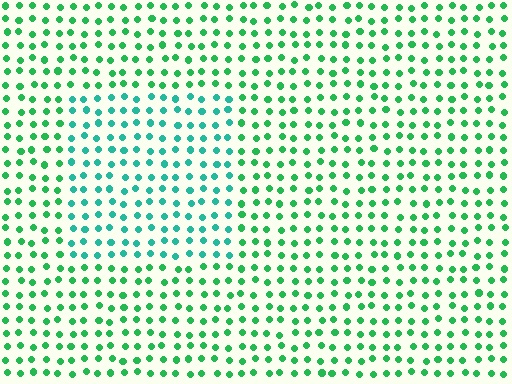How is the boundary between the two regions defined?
The boundary is defined purely by a slight shift in hue (about 31 degrees). Spacing, size, and orientation are identical on both sides.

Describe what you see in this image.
The image is filled with small green elements in a uniform arrangement. A rectangle-shaped region is visible where the elements are tinted to a slightly different hue, forming a subtle color boundary.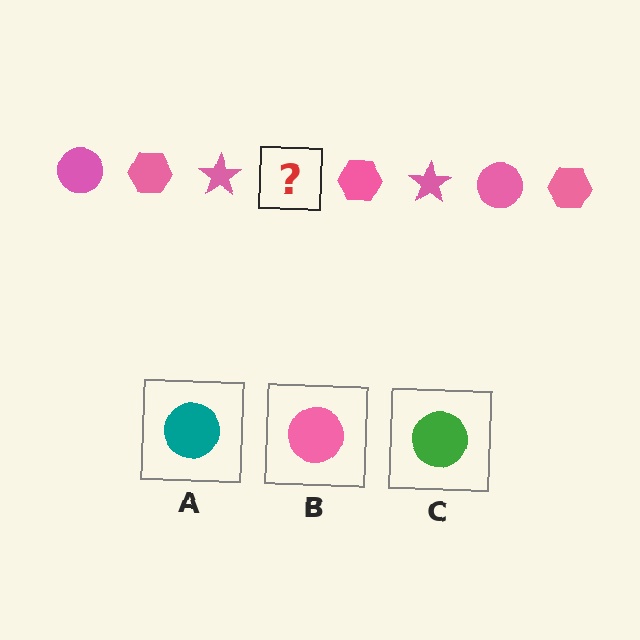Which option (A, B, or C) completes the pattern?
B.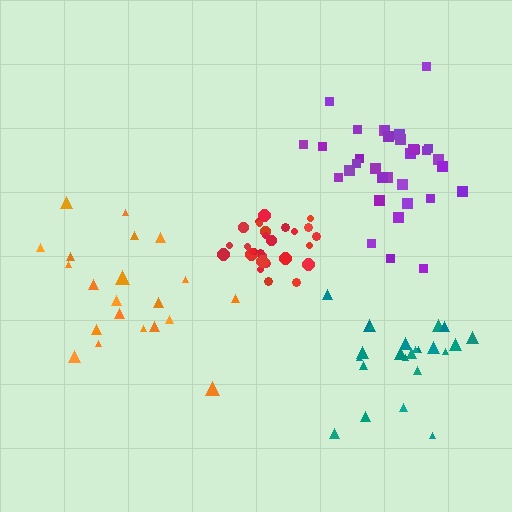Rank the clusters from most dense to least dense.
red, purple, teal, orange.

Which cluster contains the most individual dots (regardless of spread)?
Purple (33).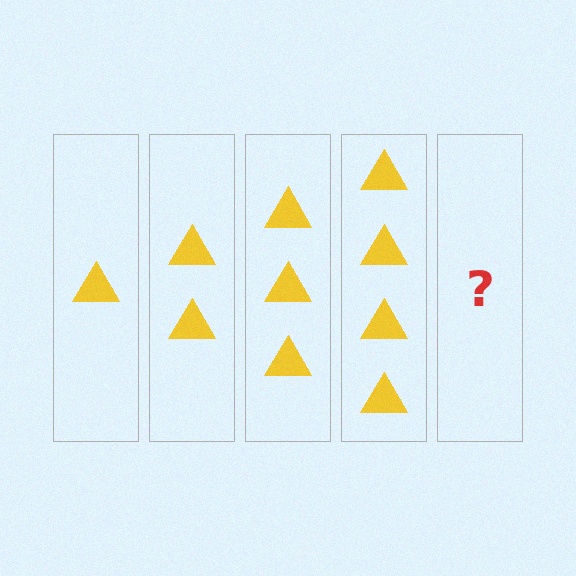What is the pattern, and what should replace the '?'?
The pattern is that each step adds one more triangle. The '?' should be 5 triangles.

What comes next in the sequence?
The next element should be 5 triangles.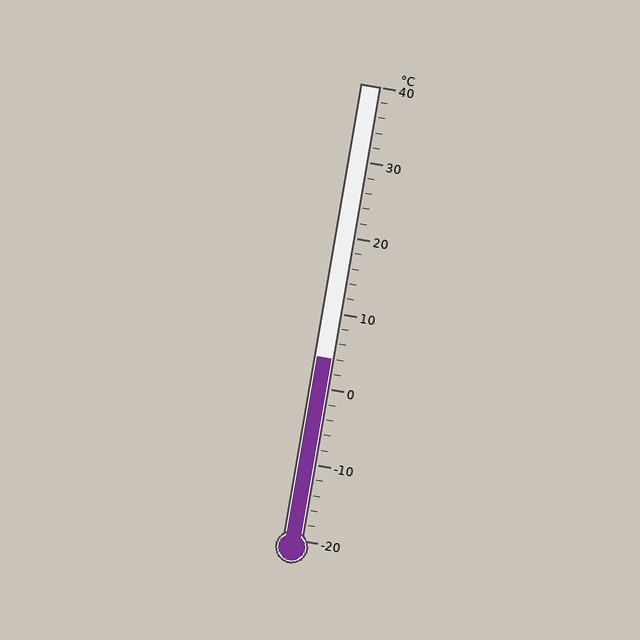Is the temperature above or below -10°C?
The temperature is above -10°C.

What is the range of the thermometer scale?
The thermometer scale ranges from -20°C to 40°C.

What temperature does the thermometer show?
The thermometer shows approximately 4°C.